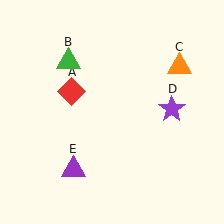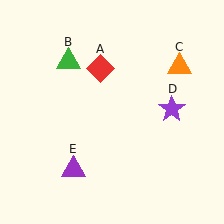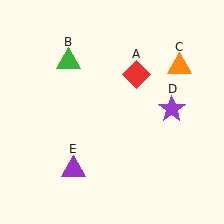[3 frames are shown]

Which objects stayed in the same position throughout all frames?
Green triangle (object B) and orange triangle (object C) and purple star (object D) and purple triangle (object E) remained stationary.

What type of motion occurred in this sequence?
The red diamond (object A) rotated clockwise around the center of the scene.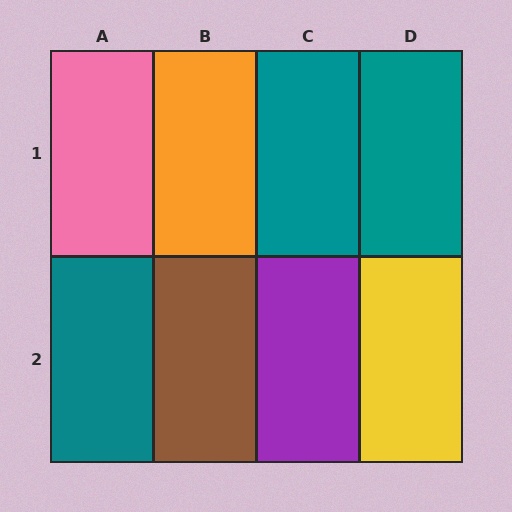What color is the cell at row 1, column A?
Pink.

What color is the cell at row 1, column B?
Orange.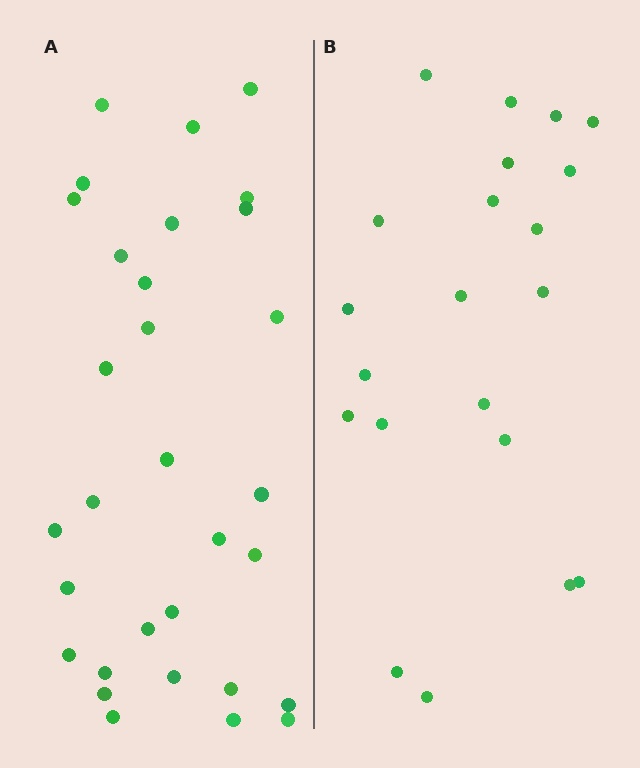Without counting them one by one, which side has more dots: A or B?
Region A (the left region) has more dots.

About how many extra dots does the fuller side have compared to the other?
Region A has roughly 10 or so more dots than region B.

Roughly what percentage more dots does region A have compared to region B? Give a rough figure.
About 50% more.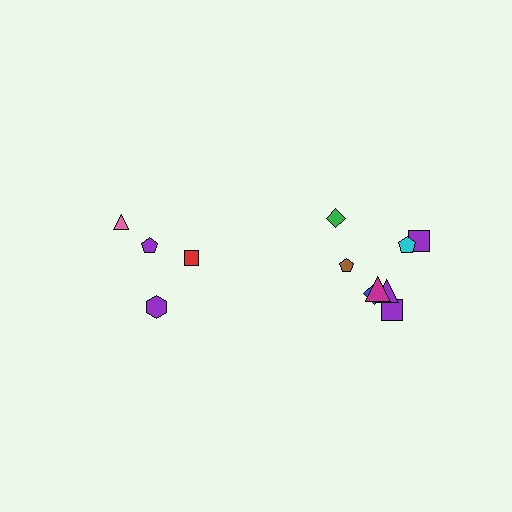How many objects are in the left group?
There are 4 objects.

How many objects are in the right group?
There are 8 objects.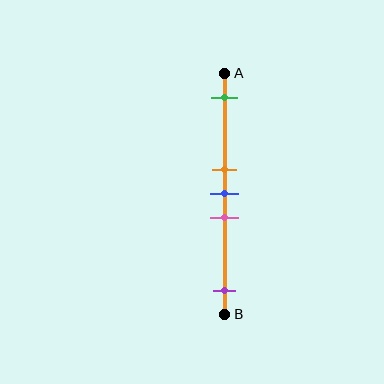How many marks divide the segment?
There are 5 marks dividing the segment.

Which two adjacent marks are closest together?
The orange and blue marks are the closest adjacent pair.